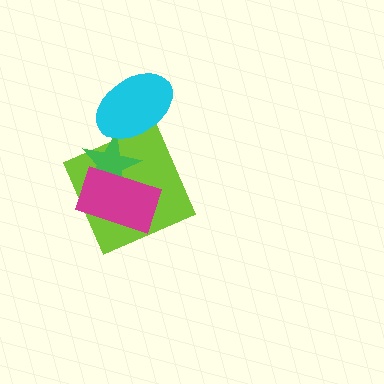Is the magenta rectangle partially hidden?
No, no other shape covers it.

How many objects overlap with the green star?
3 objects overlap with the green star.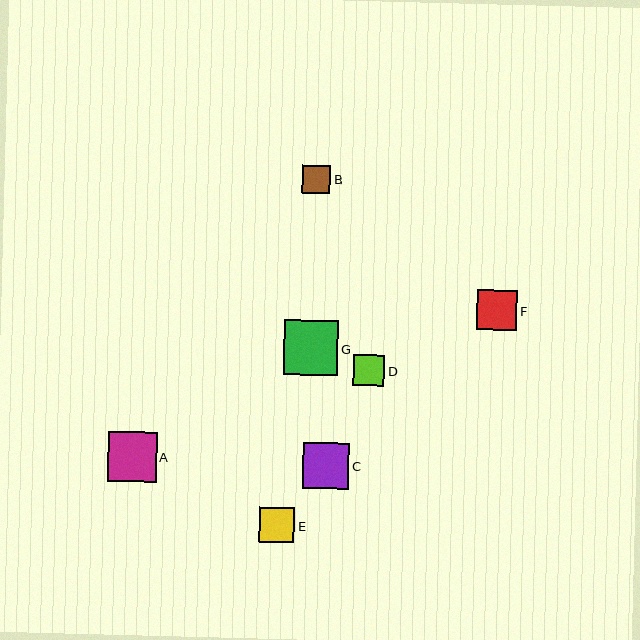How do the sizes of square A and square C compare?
Square A and square C are approximately the same size.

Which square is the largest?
Square G is the largest with a size of approximately 54 pixels.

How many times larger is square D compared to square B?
Square D is approximately 1.1 times the size of square B.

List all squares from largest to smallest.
From largest to smallest: G, A, C, F, E, D, B.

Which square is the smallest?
Square B is the smallest with a size of approximately 28 pixels.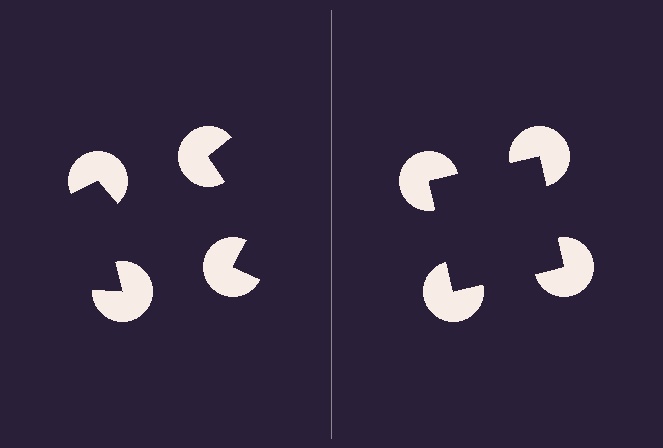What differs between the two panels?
The pac-man discs are positioned identically on both sides; only the wedge orientations differ. On the right they align to a square; on the left they are misaligned.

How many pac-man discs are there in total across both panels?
8 — 4 on each side.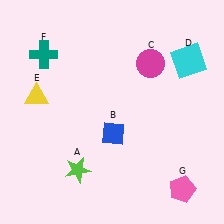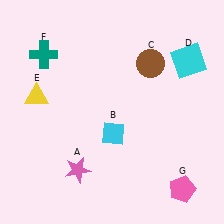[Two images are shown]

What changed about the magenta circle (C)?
In Image 1, C is magenta. In Image 2, it changed to brown.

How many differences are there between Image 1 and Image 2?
There are 3 differences between the two images.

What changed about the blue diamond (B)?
In Image 1, B is blue. In Image 2, it changed to cyan.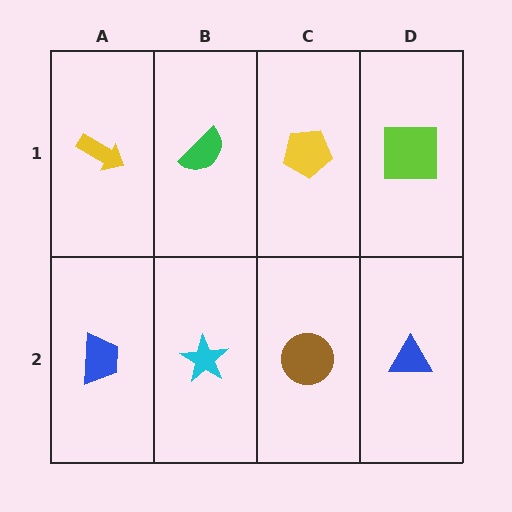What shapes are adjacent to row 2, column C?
A yellow pentagon (row 1, column C), a cyan star (row 2, column B), a blue triangle (row 2, column D).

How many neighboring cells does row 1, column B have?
3.